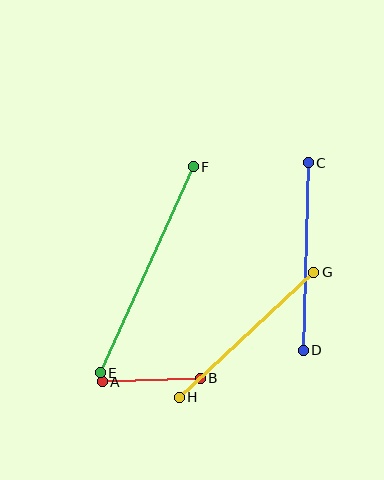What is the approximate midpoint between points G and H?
The midpoint is at approximately (247, 335) pixels.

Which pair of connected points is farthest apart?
Points E and F are farthest apart.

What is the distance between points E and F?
The distance is approximately 226 pixels.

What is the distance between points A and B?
The distance is approximately 98 pixels.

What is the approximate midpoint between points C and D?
The midpoint is at approximately (306, 256) pixels.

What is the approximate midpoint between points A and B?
The midpoint is at approximately (151, 380) pixels.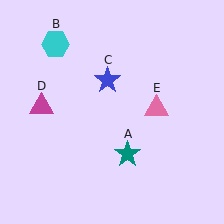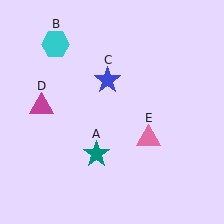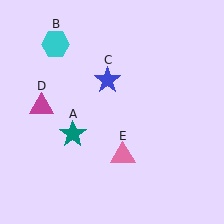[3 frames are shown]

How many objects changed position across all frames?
2 objects changed position: teal star (object A), pink triangle (object E).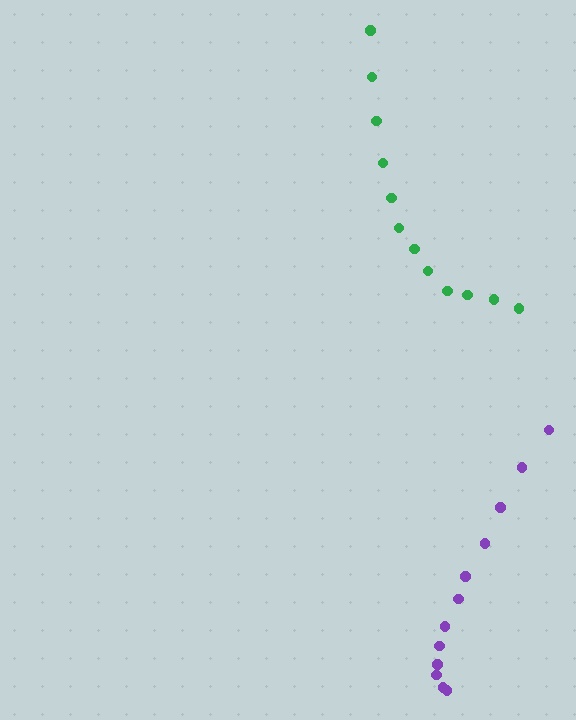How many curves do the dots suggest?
There are 2 distinct paths.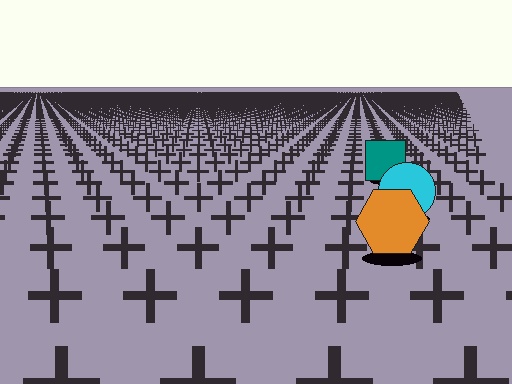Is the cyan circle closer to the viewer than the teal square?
Yes. The cyan circle is closer — you can tell from the texture gradient: the ground texture is coarser near it.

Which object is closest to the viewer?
The orange hexagon is closest. The texture marks near it are larger and more spread out.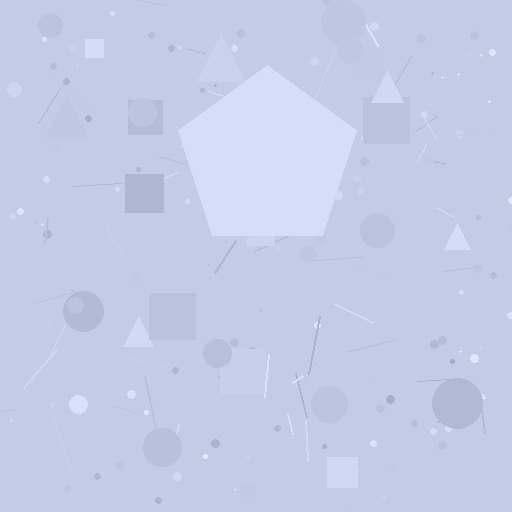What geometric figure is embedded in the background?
A pentagon is embedded in the background.